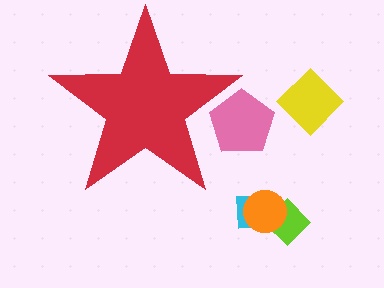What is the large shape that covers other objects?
A red star.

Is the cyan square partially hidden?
No, the cyan square is fully visible.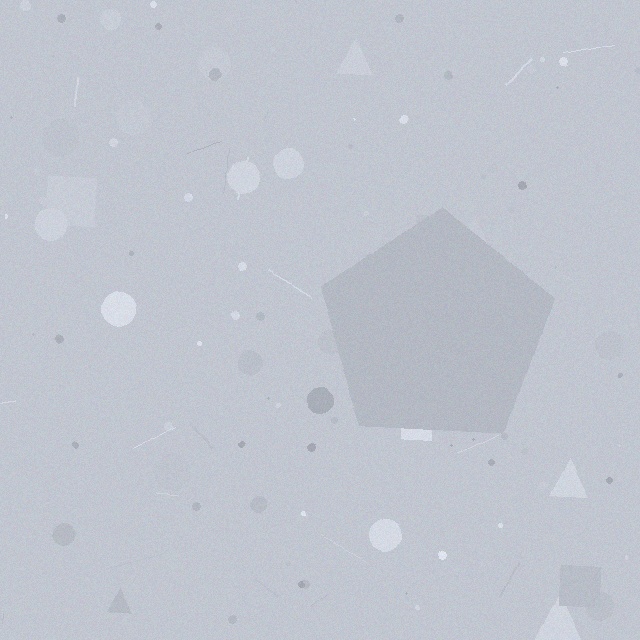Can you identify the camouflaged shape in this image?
The camouflaged shape is a pentagon.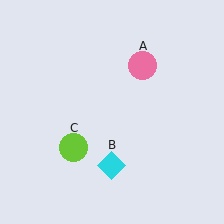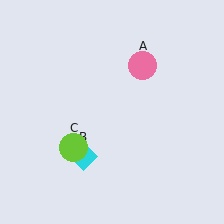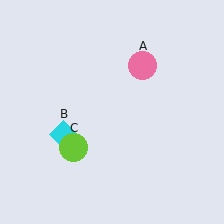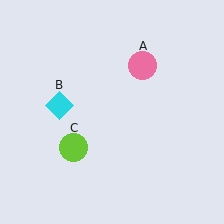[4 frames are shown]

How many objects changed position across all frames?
1 object changed position: cyan diamond (object B).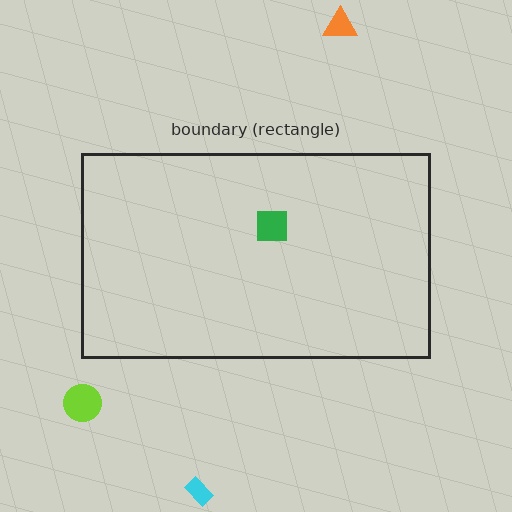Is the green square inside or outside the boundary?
Inside.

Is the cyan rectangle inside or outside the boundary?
Outside.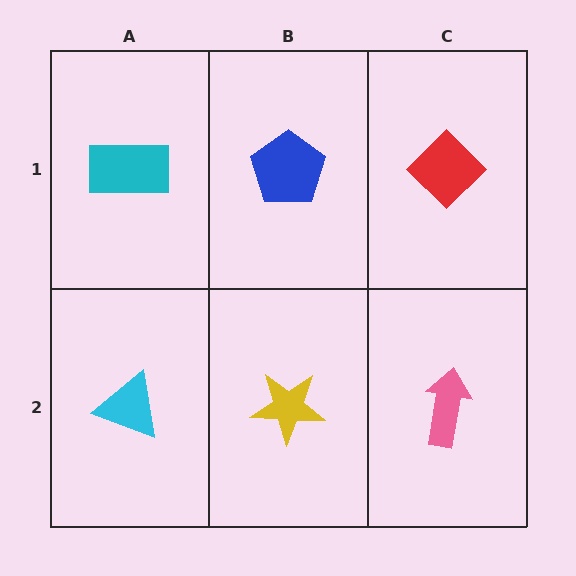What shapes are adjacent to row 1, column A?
A cyan triangle (row 2, column A), a blue pentagon (row 1, column B).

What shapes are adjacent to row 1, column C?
A pink arrow (row 2, column C), a blue pentagon (row 1, column B).